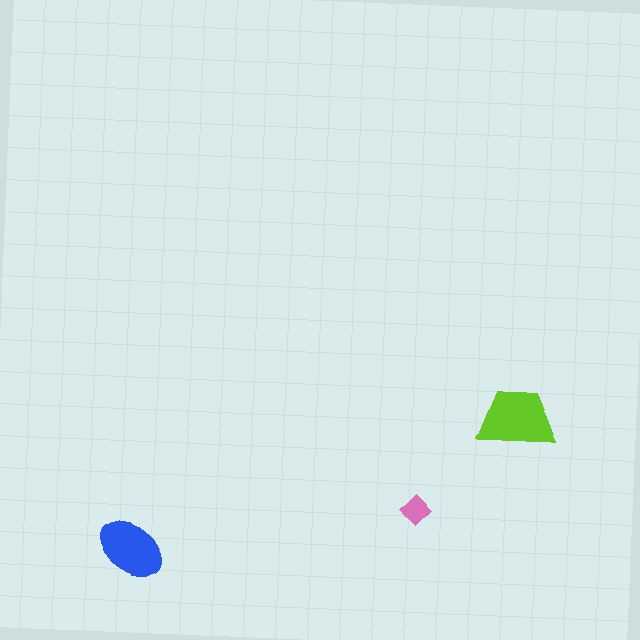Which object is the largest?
The lime trapezoid.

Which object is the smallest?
The pink diamond.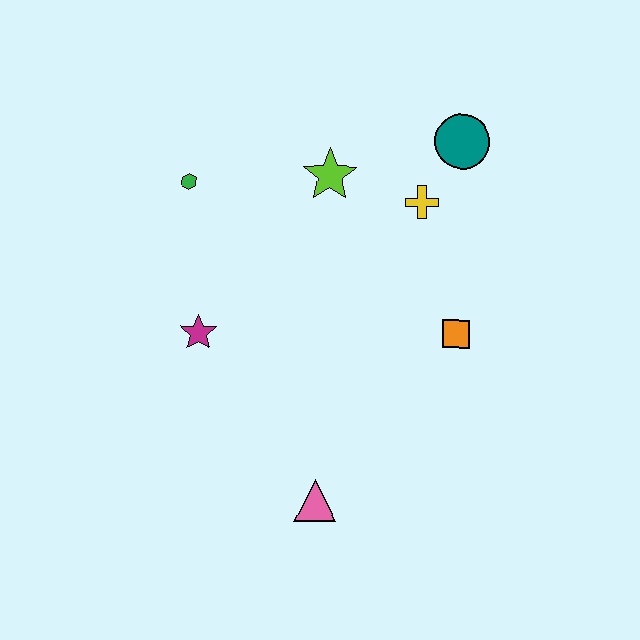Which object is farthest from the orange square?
The green hexagon is farthest from the orange square.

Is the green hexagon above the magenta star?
Yes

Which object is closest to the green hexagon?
The lime star is closest to the green hexagon.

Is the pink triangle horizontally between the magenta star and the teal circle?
Yes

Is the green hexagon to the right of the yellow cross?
No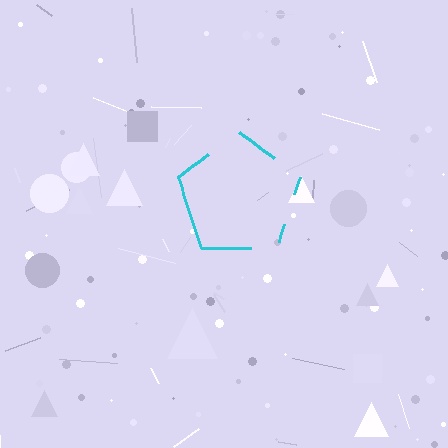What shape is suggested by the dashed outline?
The dashed outline suggests a pentagon.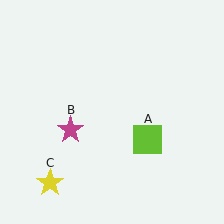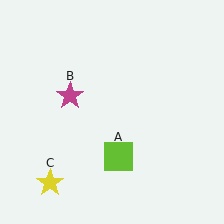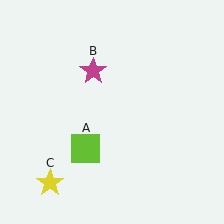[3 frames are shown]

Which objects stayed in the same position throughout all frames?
Yellow star (object C) remained stationary.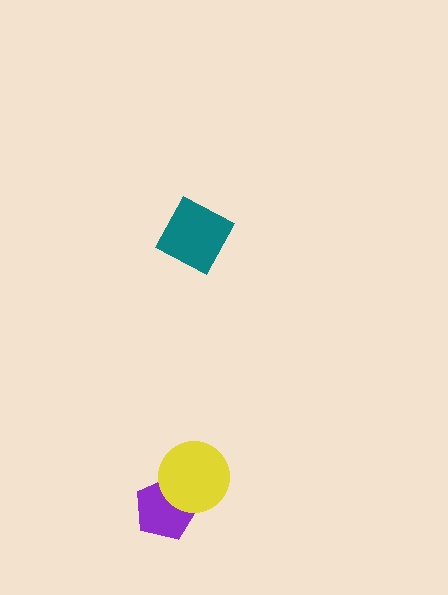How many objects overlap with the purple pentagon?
1 object overlaps with the purple pentagon.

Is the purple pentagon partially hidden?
Yes, it is partially covered by another shape.